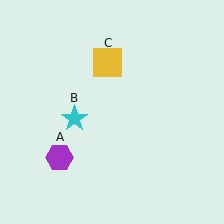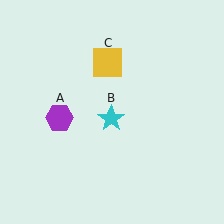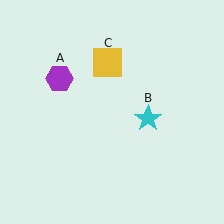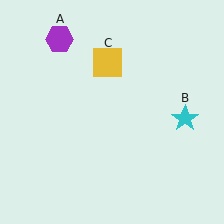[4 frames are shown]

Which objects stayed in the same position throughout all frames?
Yellow square (object C) remained stationary.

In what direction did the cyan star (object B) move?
The cyan star (object B) moved right.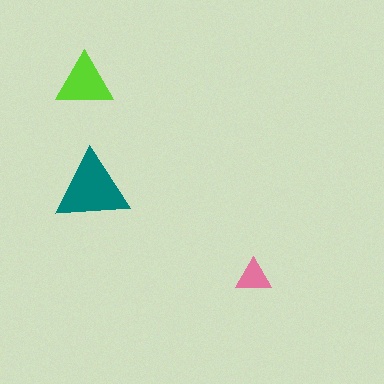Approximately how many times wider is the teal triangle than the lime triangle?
About 1.5 times wider.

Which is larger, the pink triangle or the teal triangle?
The teal one.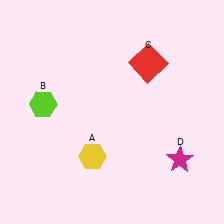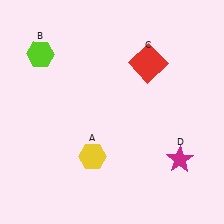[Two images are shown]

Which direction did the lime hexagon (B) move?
The lime hexagon (B) moved up.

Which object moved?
The lime hexagon (B) moved up.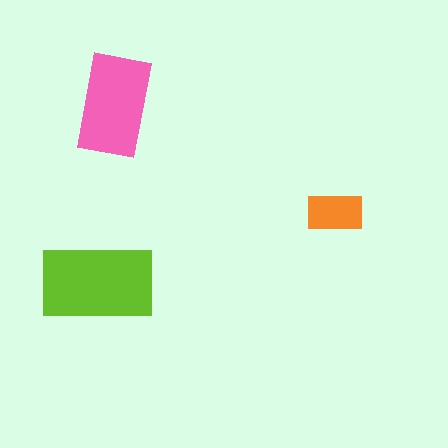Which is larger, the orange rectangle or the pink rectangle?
The pink one.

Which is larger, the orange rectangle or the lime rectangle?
The lime one.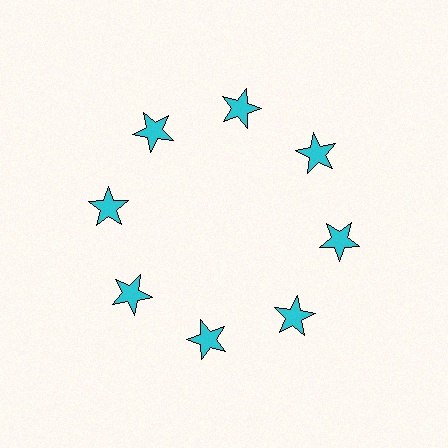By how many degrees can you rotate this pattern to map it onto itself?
The pattern maps onto itself every 45 degrees of rotation.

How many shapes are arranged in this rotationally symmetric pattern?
There are 8 shapes, arranged in 8 groups of 1.